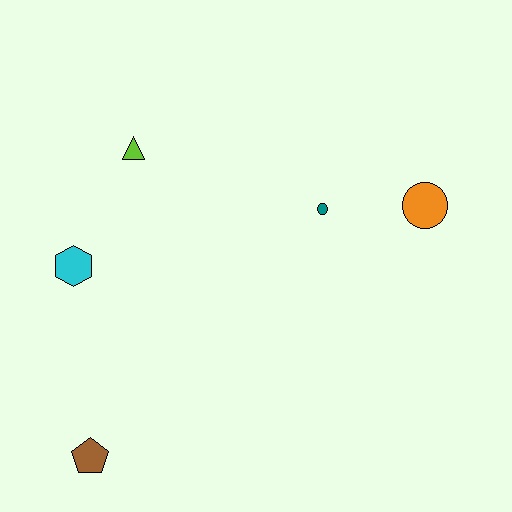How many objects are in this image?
There are 5 objects.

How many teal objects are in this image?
There is 1 teal object.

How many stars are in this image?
There are no stars.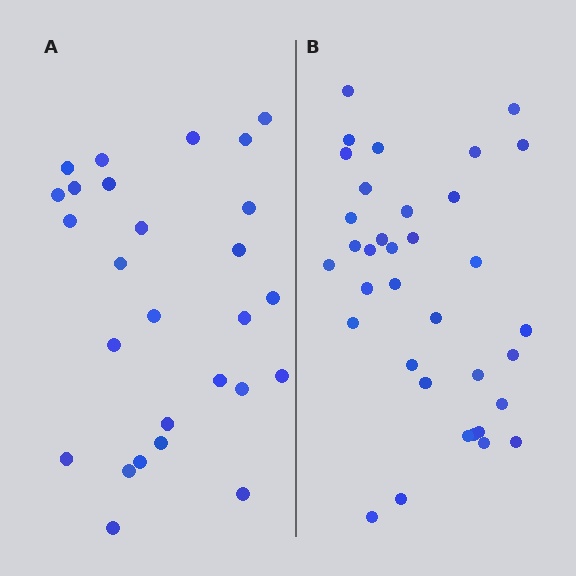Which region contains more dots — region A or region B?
Region B (the right region) has more dots.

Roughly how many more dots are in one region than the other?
Region B has roughly 8 or so more dots than region A.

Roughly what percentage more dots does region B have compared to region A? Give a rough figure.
About 30% more.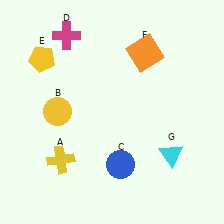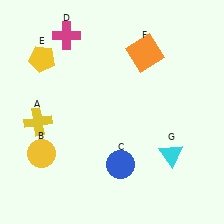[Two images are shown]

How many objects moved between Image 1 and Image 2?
2 objects moved between the two images.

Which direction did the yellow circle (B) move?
The yellow circle (B) moved down.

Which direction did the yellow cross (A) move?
The yellow cross (A) moved up.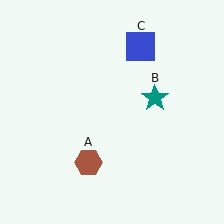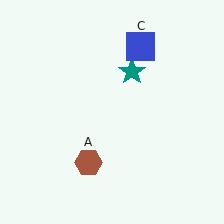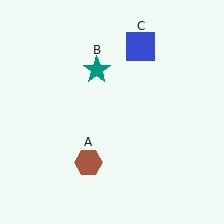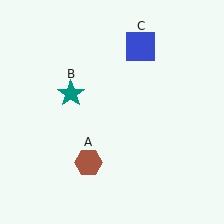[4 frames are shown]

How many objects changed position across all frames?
1 object changed position: teal star (object B).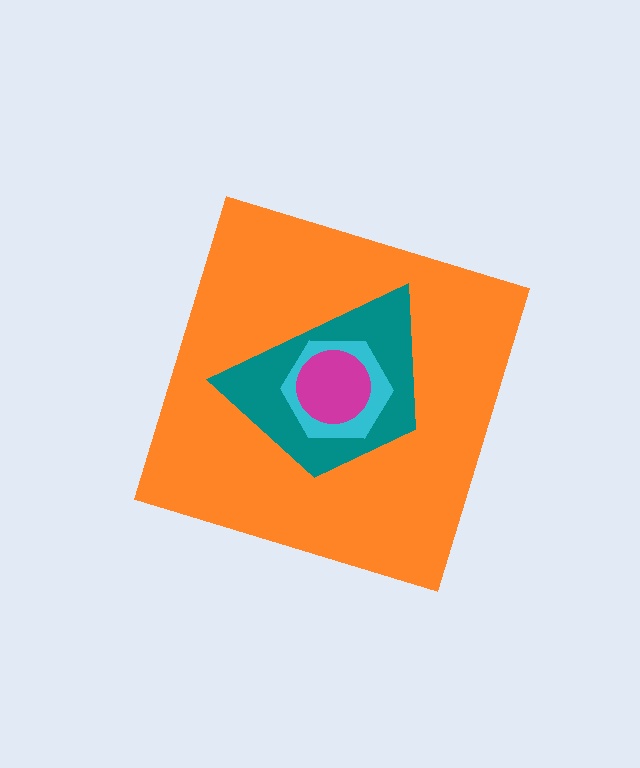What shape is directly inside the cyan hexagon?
The magenta circle.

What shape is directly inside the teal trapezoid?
The cyan hexagon.